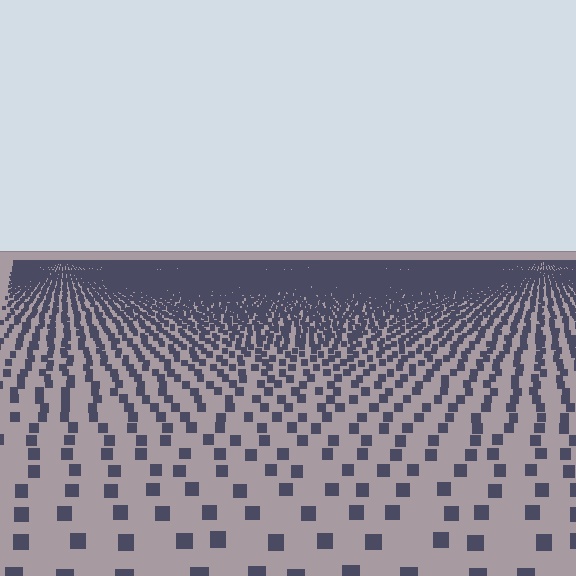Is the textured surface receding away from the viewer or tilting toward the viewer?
The surface is receding away from the viewer. Texture elements get smaller and denser toward the top.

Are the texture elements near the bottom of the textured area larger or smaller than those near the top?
Larger. Near the bottom, elements are closer to the viewer and appear at a bigger on-screen size.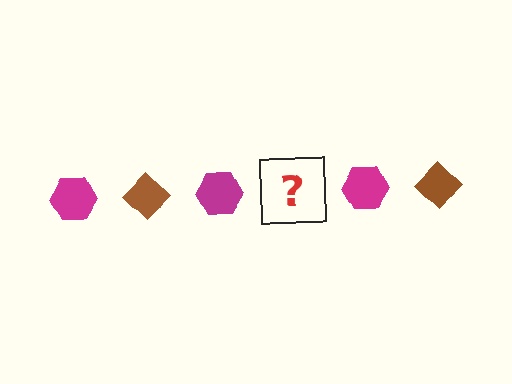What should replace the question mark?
The question mark should be replaced with a brown diamond.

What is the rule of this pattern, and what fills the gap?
The rule is that the pattern alternates between magenta hexagon and brown diamond. The gap should be filled with a brown diamond.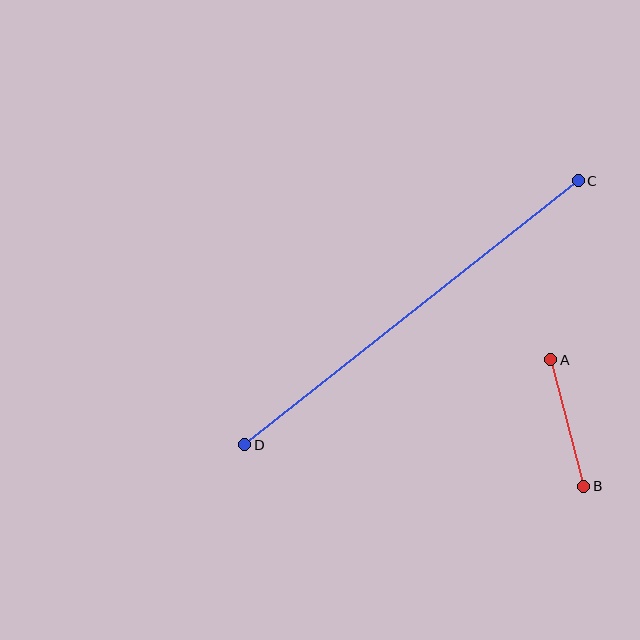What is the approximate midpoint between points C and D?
The midpoint is at approximately (412, 313) pixels.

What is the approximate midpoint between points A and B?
The midpoint is at approximately (567, 423) pixels.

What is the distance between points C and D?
The distance is approximately 425 pixels.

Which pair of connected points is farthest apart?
Points C and D are farthest apart.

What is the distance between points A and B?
The distance is approximately 131 pixels.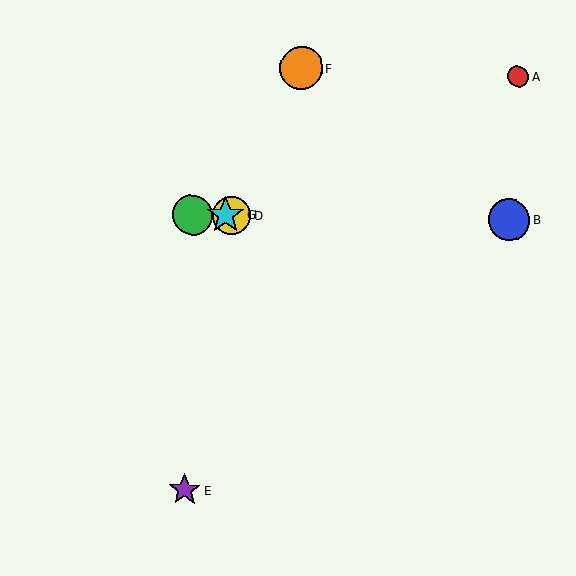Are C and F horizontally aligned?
No, C is at y≈215 and F is at y≈68.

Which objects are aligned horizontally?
Objects B, C, D, G are aligned horizontally.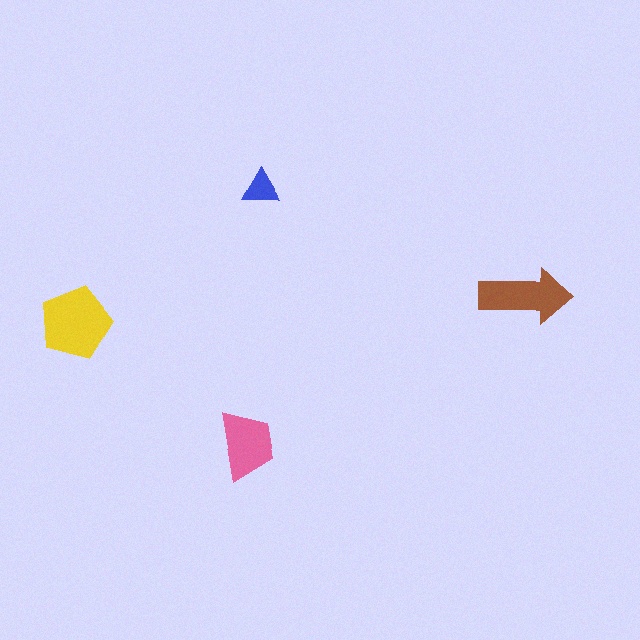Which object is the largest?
The yellow pentagon.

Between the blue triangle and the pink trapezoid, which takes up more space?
The pink trapezoid.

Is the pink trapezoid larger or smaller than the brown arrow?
Smaller.